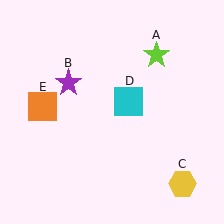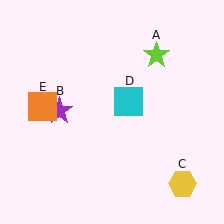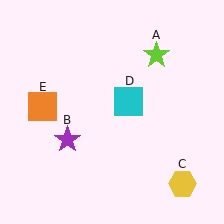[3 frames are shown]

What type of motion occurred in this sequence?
The purple star (object B) rotated counterclockwise around the center of the scene.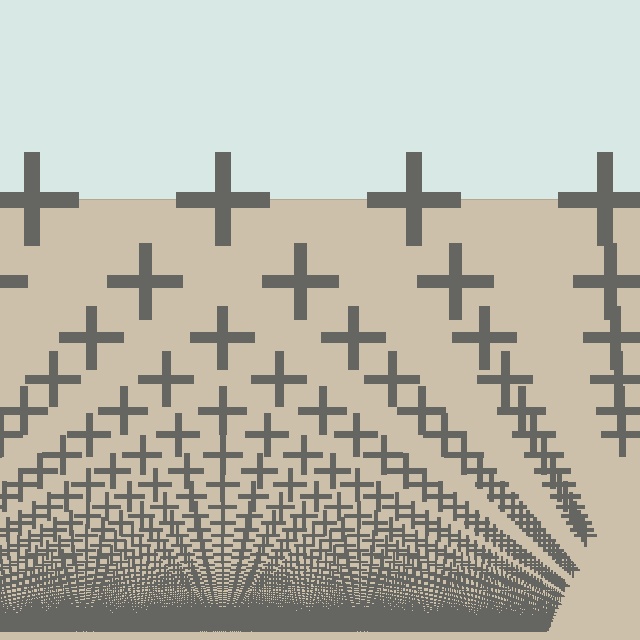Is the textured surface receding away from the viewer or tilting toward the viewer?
The surface appears to tilt toward the viewer. Texture elements get larger and sparser toward the top.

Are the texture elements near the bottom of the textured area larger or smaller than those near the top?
Smaller. The gradient is inverted — elements near the bottom are smaller and denser.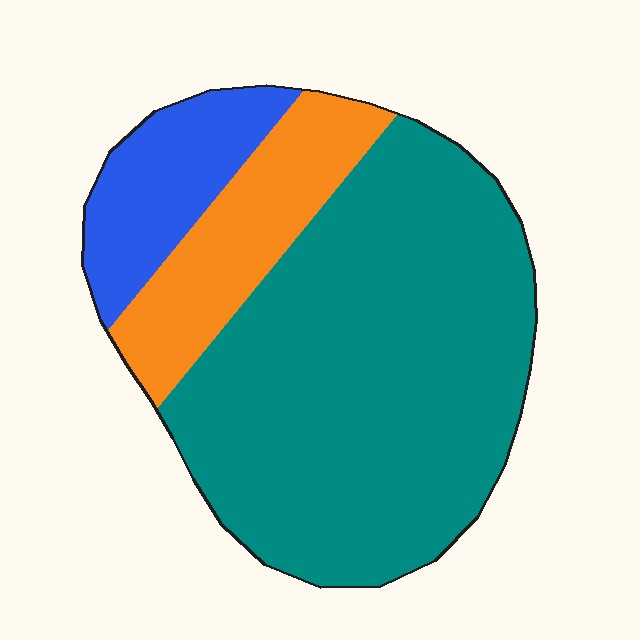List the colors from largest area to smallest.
From largest to smallest: teal, orange, blue.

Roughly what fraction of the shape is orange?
Orange covers roughly 20% of the shape.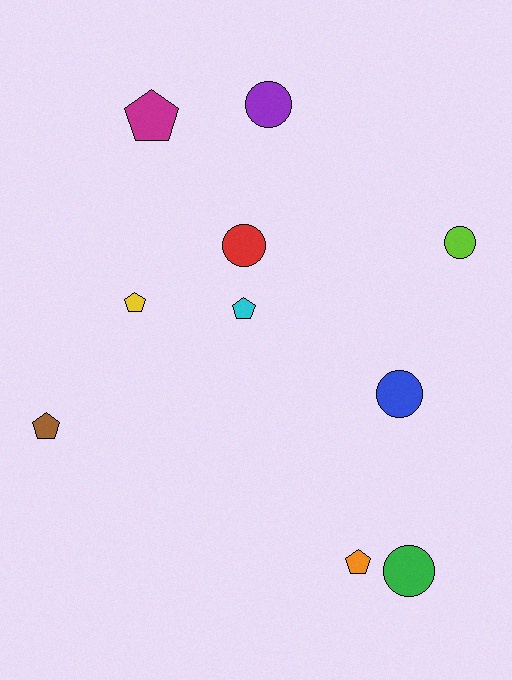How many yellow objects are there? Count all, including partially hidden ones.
There is 1 yellow object.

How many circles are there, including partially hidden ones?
There are 5 circles.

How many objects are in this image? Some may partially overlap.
There are 10 objects.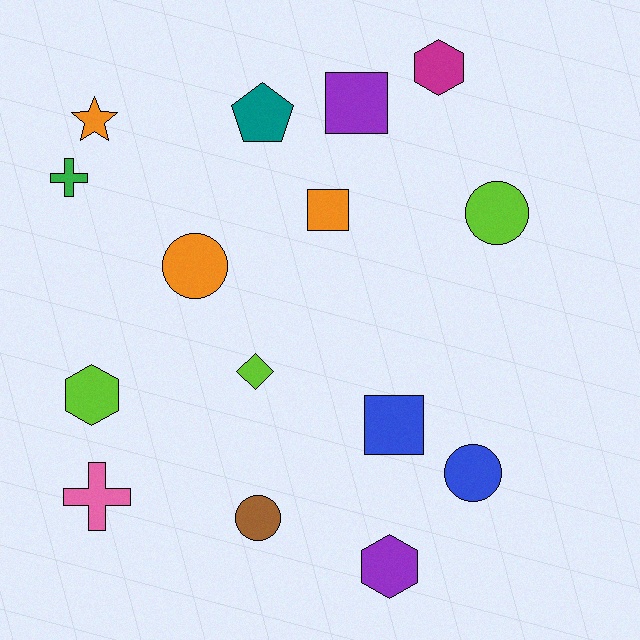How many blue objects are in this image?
There are 2 blue objects.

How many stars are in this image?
There is 1 star.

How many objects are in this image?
There are 15 objects.